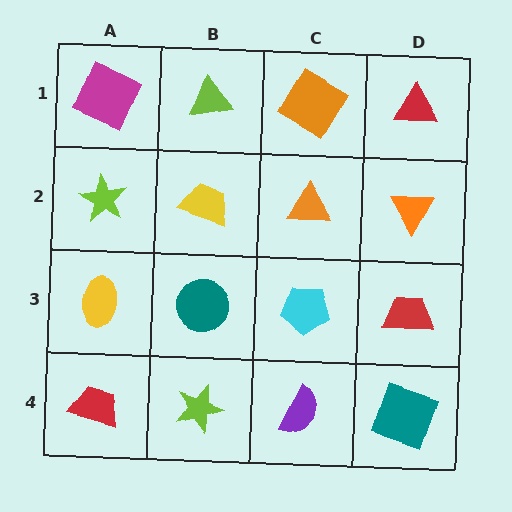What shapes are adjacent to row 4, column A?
A yellow ellipse (row 3, column A), a lime star (row 4, column B).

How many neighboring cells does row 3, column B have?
4.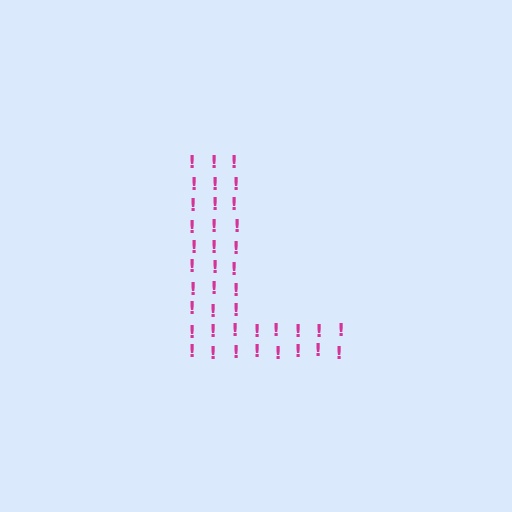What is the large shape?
The large shape is the letter L.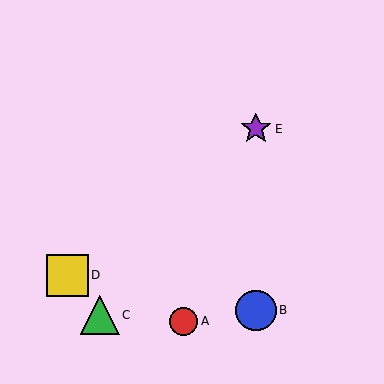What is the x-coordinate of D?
Object D is at x≈67.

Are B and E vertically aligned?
Yes, both are at x≈256.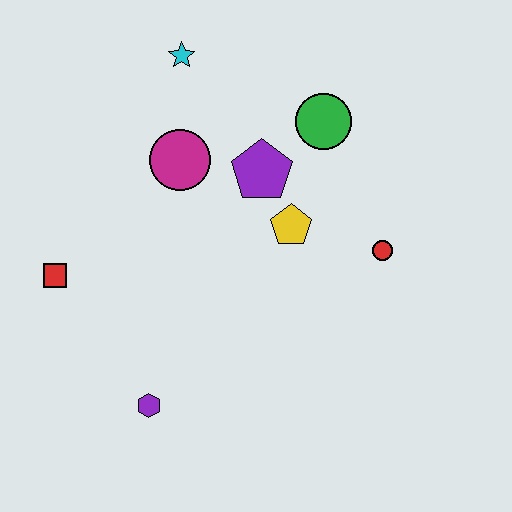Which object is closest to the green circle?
The purple pentagon is closest to the green circle.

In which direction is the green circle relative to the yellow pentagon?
The green circle is above the yellow pentagon.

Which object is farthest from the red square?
The red circle is farthest from the red square.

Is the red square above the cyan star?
No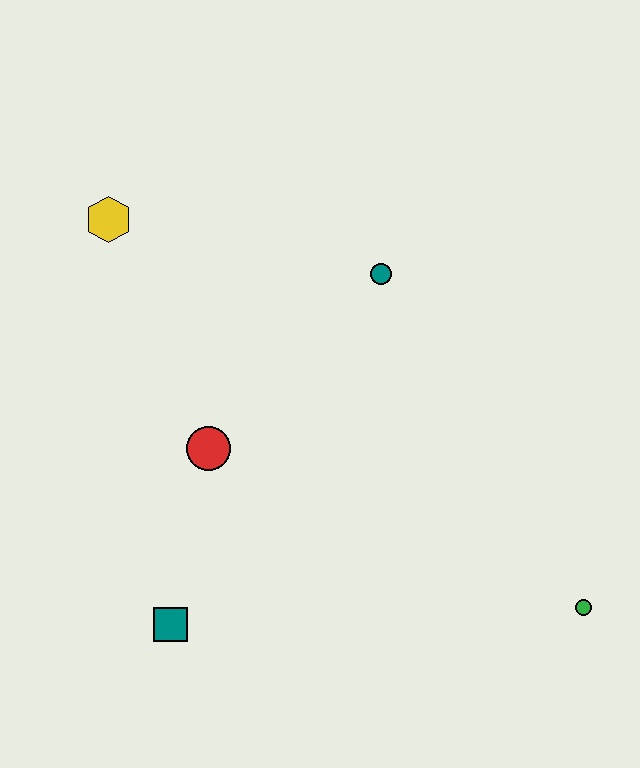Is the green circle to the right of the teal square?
Yes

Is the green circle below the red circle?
Yes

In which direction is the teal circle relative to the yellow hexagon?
The teal circle is to the right of the yellow hexagon.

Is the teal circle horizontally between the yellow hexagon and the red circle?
No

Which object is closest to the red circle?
The teal square is closest to the red circle.